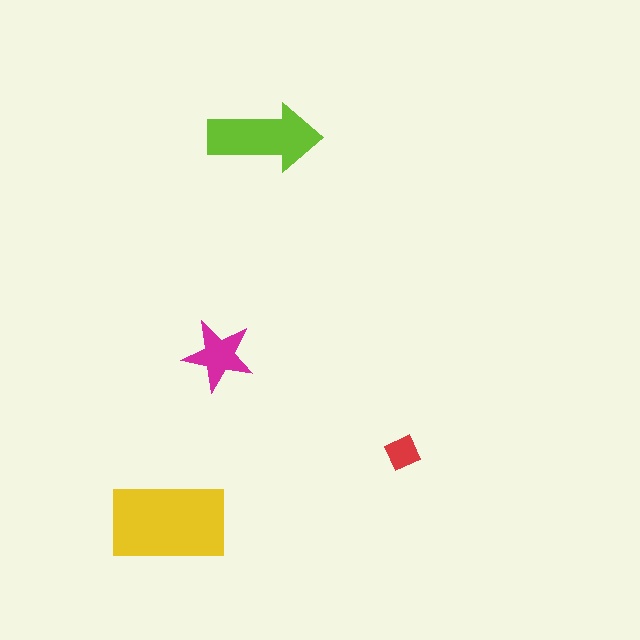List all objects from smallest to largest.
The red square, the magenta star, the lime arrow, the yellow rectangle.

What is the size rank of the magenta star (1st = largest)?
3rd.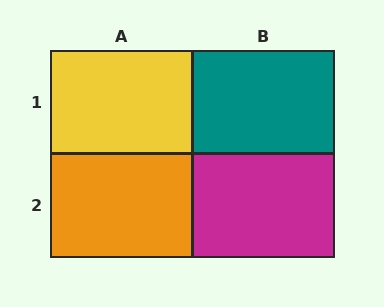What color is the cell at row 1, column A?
Yellow.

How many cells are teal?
1 cell is teal.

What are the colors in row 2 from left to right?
Orange, magenta.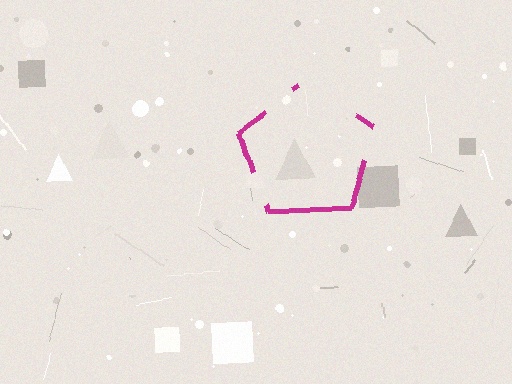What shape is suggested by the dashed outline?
The dashed outline suggests a pentagon.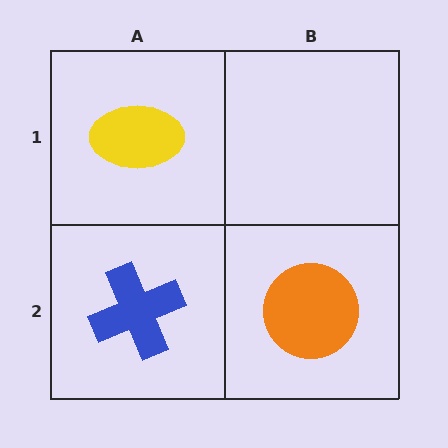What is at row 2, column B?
An orange circle.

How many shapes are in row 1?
1 shape.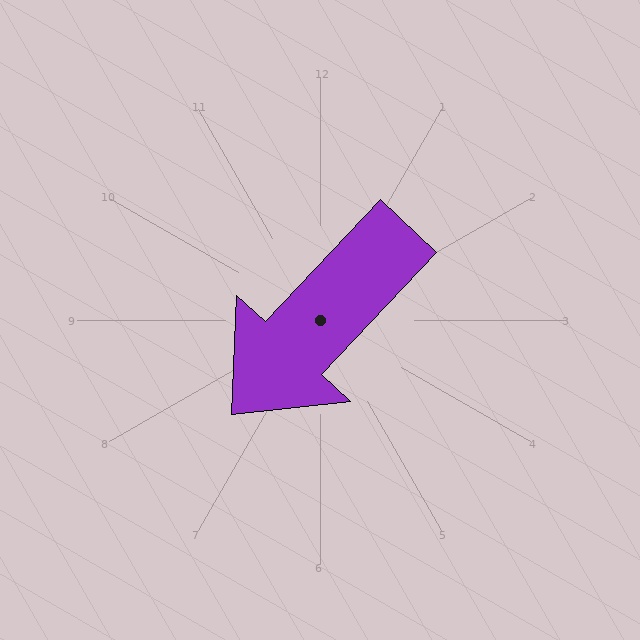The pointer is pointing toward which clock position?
Roughly 7 o'clock.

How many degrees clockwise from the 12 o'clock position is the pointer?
Approximately 223 degrees.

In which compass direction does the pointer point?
Southwest.